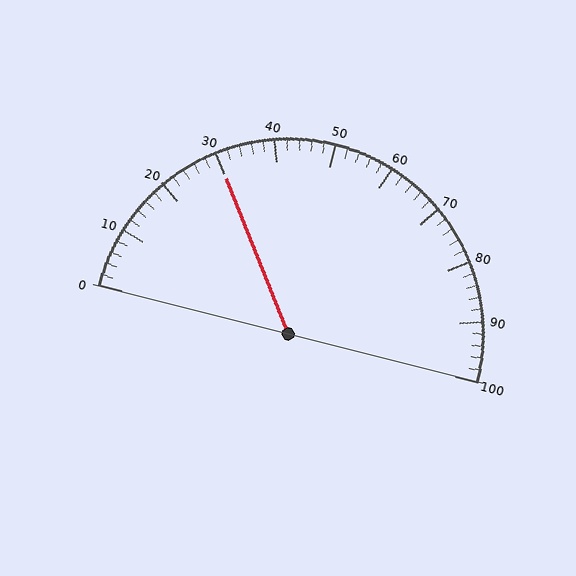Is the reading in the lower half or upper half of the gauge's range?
The reading is in the lower half of the range (0 to 100).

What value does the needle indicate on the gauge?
The needle indicates approximately 30.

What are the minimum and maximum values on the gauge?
The gauge ranges from 0 to 100.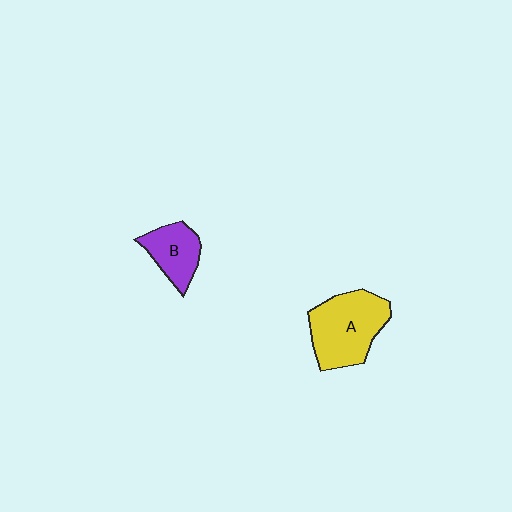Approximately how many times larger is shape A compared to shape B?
Approximately 1.7 times.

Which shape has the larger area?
Shape A (yellow).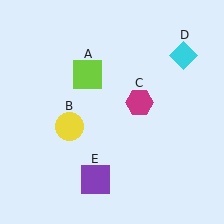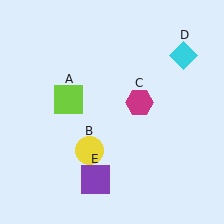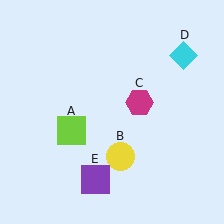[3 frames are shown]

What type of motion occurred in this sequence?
The lime square (object A), yellow circle (object B) rotated counterclockwise around the center of the scene.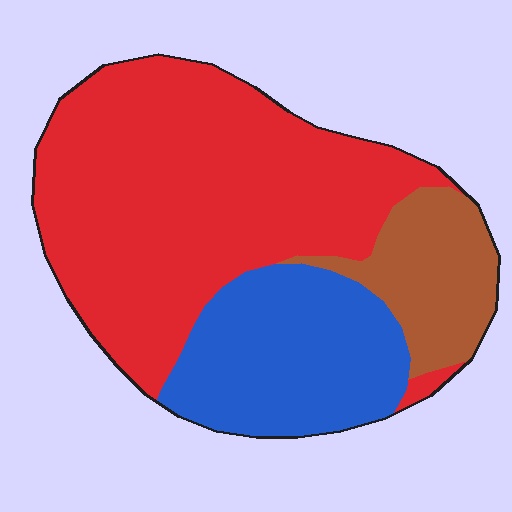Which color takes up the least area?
Brown, at roughly 15%.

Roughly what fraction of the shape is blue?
Blue covers roughly 25% of the shape.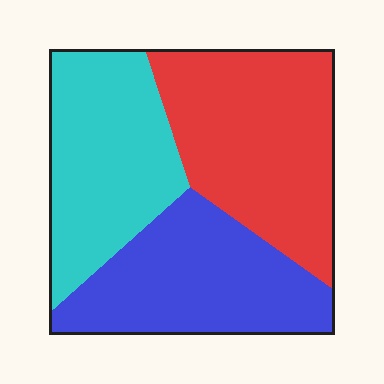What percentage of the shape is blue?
Blue covers 32% of the shape.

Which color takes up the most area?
Red, at roughly 35%.